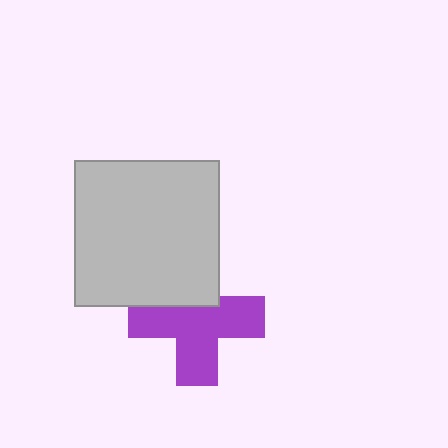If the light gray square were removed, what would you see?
You would see the complete purple cross.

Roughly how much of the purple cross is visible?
Most of it is visible (roughly 68%).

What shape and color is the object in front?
The object in front is a light gray square.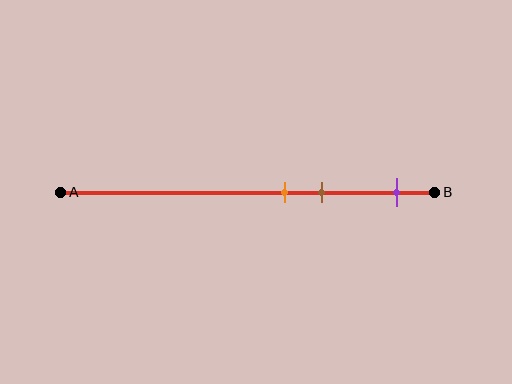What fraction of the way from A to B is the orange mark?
The orange mark is approximately 60% (0.6) of the way from A to B.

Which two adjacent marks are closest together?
The orange and brown marks are the closest adjacent pair.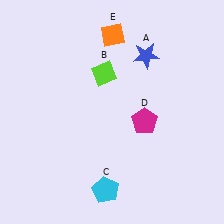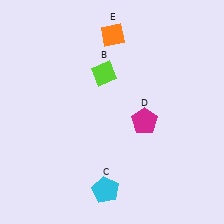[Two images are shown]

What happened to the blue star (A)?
The blue star (A) was removed in Image 2. It was in the top-right area of Image 1.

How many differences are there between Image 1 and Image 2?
There is 1 difference between the two images.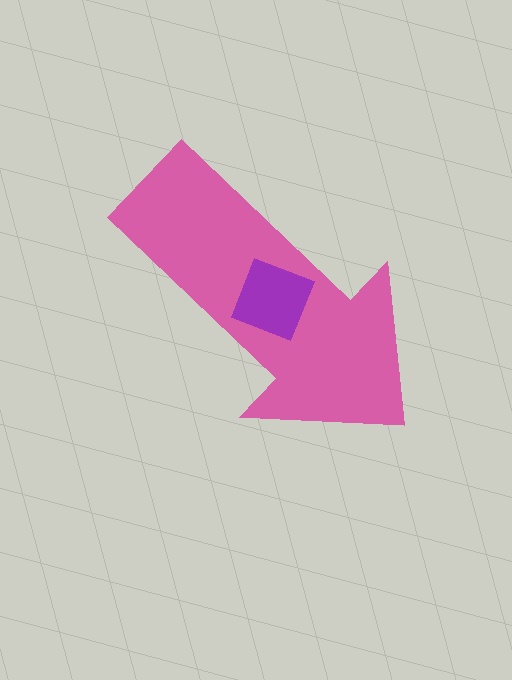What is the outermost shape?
The pink arrow.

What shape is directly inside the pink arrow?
The purple square.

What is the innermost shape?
The purple square.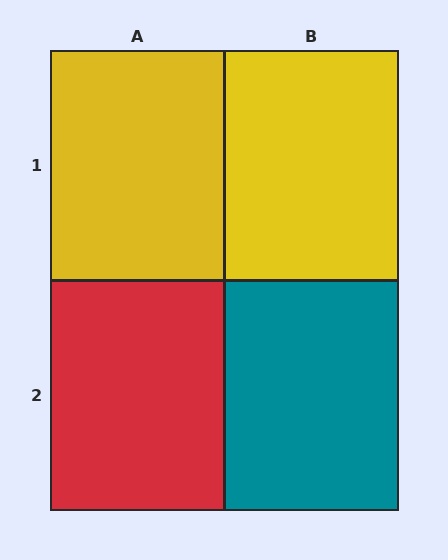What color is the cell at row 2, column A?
Red.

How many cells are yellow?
2 cells are yellow.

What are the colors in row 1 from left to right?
Yellow, yellow.